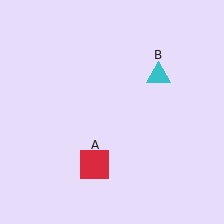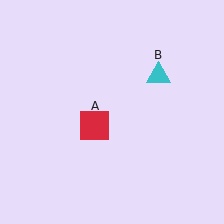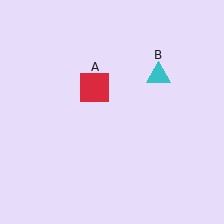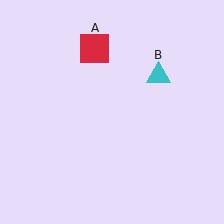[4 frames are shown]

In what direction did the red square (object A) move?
The red square (object A) moved up.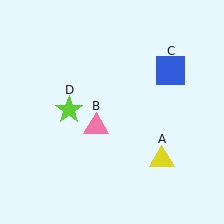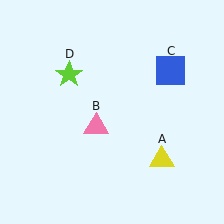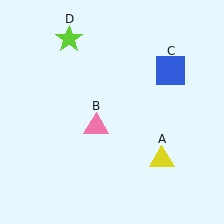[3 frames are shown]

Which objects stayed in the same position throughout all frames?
Yellow triangle (object A) and pink triangle (object B) and blue square (object C) remained stationary.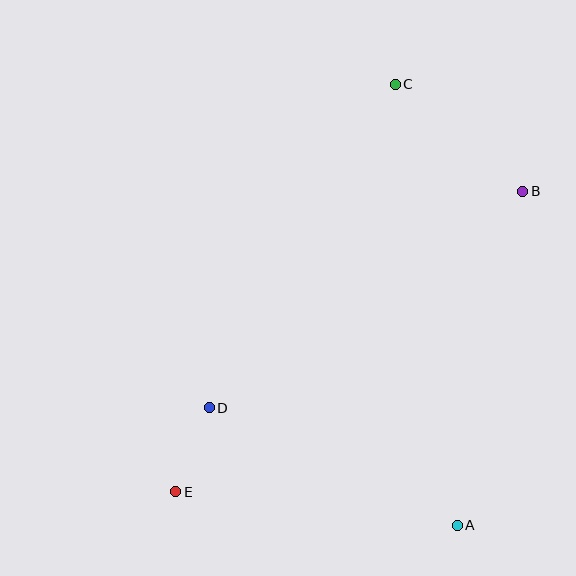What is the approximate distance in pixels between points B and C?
The distance between B and C is approximately 166 pixels.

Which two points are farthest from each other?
Points C and E are farthest from each other.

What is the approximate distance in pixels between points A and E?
The distance between A and E is approximately 283 pixels.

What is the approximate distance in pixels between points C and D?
The distance between C and D is approximately 373 pixels.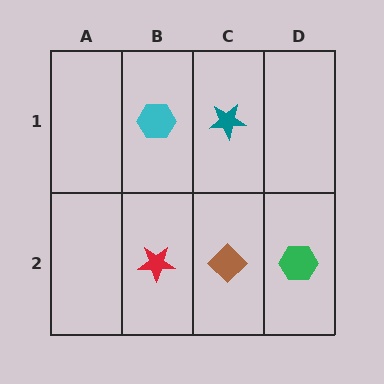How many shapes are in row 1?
2 shapes.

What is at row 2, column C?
A brown diamond.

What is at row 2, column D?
A green hexagon.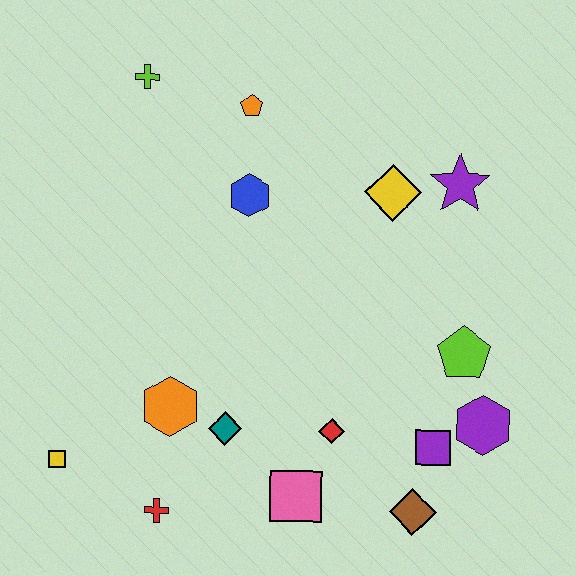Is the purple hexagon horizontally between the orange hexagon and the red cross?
No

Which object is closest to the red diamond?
The pink square is closest to the red diamond.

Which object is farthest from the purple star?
The yellow square is farthest from the purple star.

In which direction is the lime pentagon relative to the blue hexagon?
The lime pentagon is to the right of the blue hexagon.